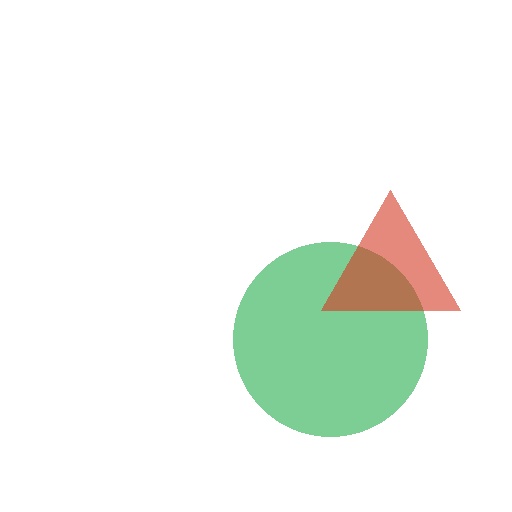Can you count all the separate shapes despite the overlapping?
Yes, there are 2 separate shapes.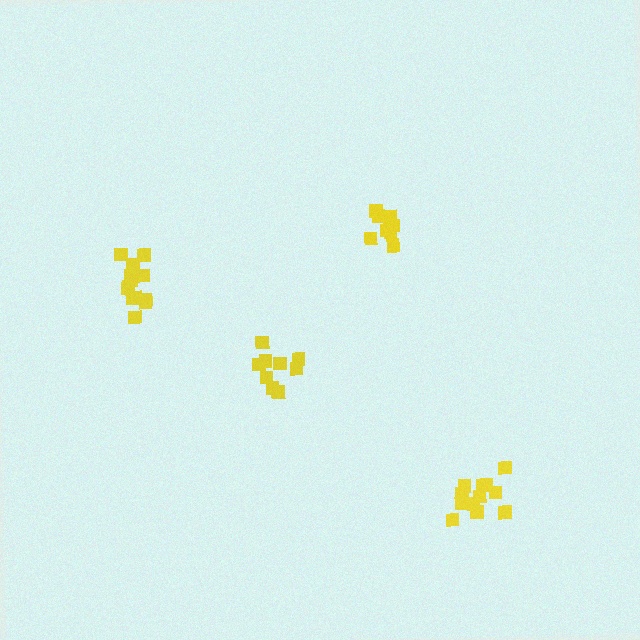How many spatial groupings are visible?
There are 4 spatial groupings.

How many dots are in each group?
Group 1: 9 dots, Group 2: 12 dots, Group 3: 8 dots, Group 4: 13 dots (42 total).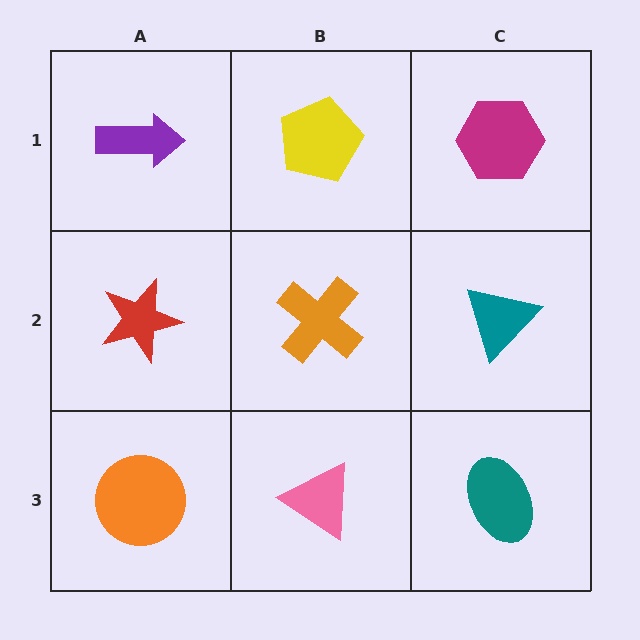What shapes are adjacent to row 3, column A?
A red star (row 2, column A), a pink triangle (row 3, column B).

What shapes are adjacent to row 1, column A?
A red star (row 2, column A), a yellow pentagon (row 1, column B).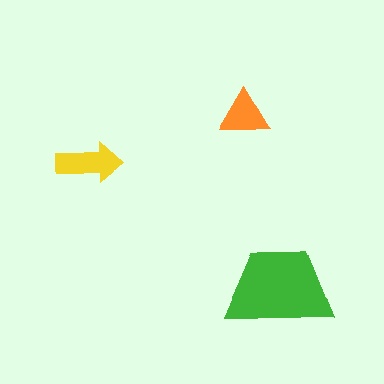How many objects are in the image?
There are 3 objects in the image.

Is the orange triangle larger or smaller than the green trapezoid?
Smaller.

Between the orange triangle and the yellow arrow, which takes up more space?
The yellow arrow.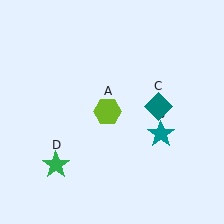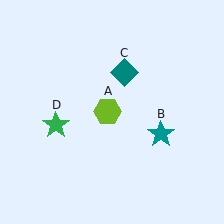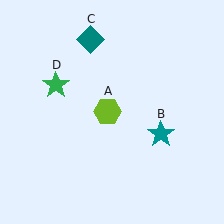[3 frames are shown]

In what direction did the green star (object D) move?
The green star (object D) moved up.